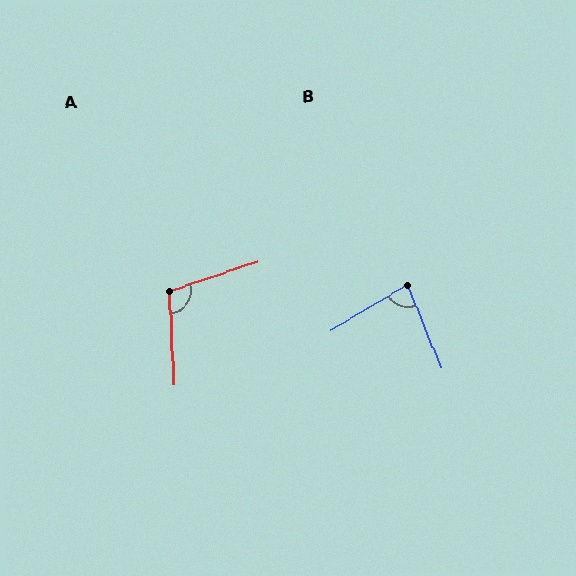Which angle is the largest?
A, at approximately 106 degrees.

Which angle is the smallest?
B, at approximately 82 degrees.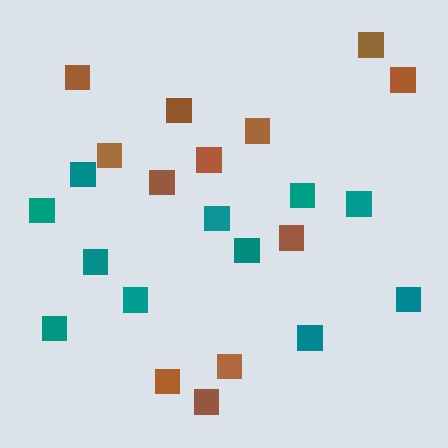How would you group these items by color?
There are 2 groups: one group of brown squares (12) and one group of teal squares (11).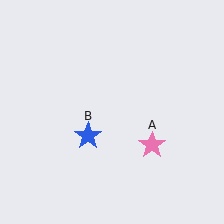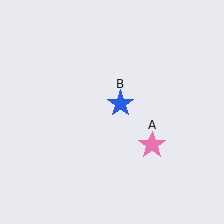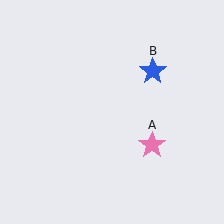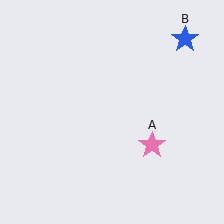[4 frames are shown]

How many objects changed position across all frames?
1 object changed position: blue star (object B).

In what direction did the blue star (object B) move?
The blue star (object B) moved up and to the right.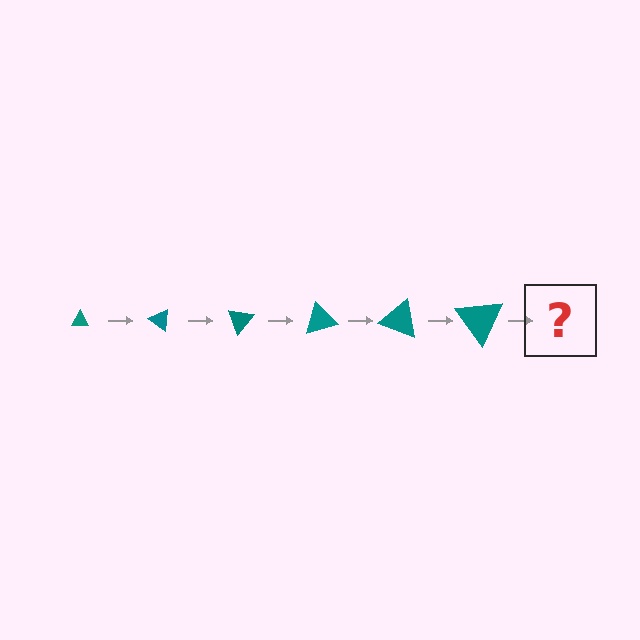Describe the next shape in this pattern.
It should be a triangle, larger than the previous one and rotated 210 degrees from the start.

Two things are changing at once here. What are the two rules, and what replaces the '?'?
The two rules are that the triangle grows larger each step and it rotates 35 degrees each step. The '?' should be a triangle, larger than the previous one and rotated 210 degrees from the start.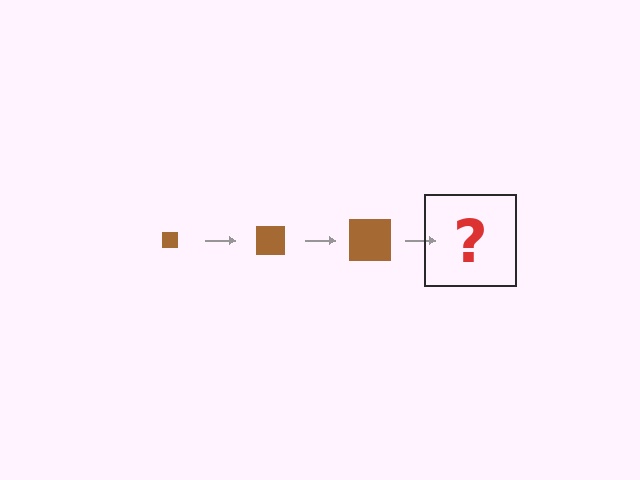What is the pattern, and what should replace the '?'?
The pattern is that the square gets progressively larger each step. The '?' should be a brown square, larger than the previous one.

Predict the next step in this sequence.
The next step is a brown square, larger than the previous one.